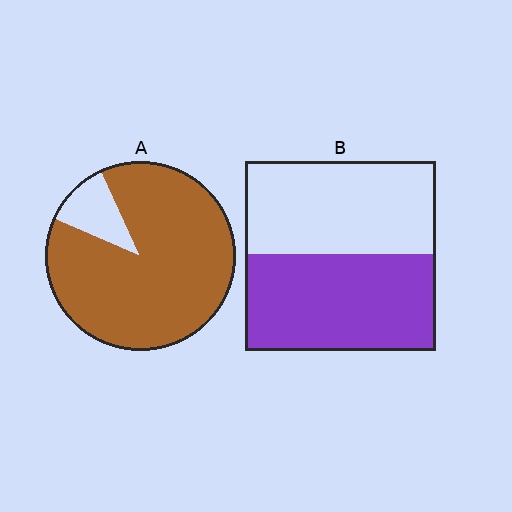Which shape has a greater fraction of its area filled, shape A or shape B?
Shape A.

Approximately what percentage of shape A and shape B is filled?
A is approximately 90% and B is approximately 50%.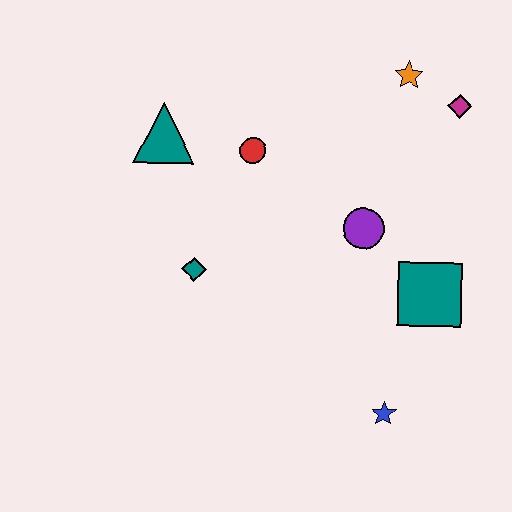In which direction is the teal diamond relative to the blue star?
The teal diamond is to the left of the blue star.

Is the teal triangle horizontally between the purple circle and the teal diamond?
No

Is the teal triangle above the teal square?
Yes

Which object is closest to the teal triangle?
The red circle is closest to the teal triangle.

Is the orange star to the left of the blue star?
No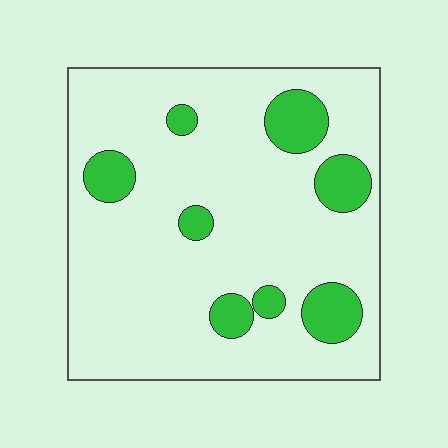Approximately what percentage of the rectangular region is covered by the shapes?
Approximately 15%.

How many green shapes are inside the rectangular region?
8.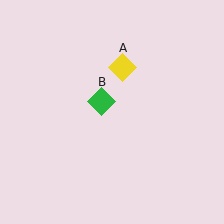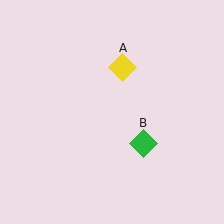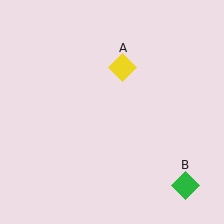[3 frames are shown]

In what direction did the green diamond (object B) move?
The green diamond (object B) moved down and to the right.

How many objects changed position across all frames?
1 object changed position: green diamond (object B).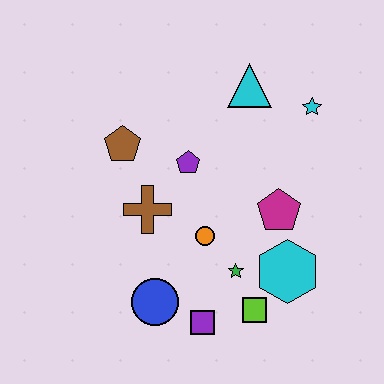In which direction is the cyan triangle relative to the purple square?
The cyan triangle is above the purple square.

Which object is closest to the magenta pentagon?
The cyan hexagon is closest to the magenta pentagon.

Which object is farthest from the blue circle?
The cyan star is farthest from the blue circle.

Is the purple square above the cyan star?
No